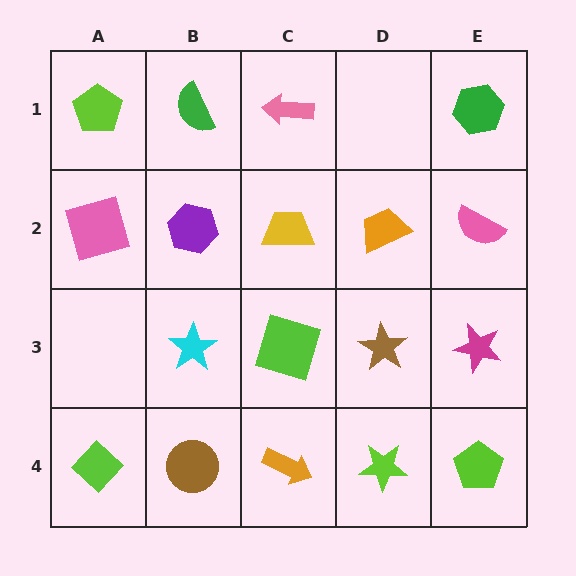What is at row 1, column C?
A pink arrow.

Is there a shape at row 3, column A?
No, that cell is empty.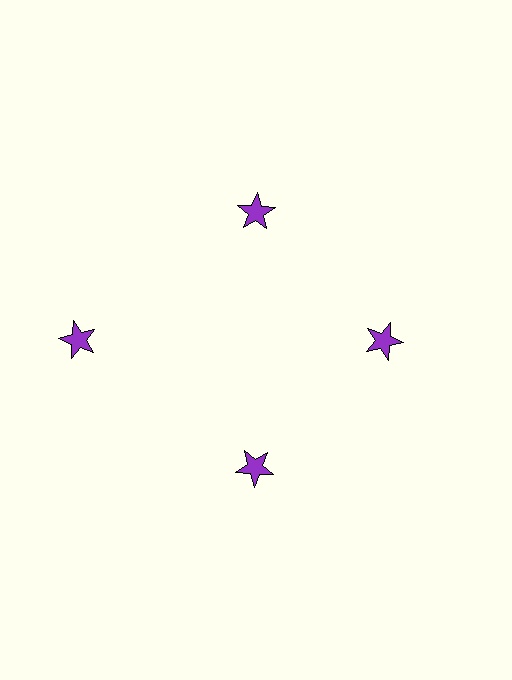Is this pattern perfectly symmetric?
No. The 4 purple stars are arranged in a ring, but one element near the 9 o'clock position is pushed outward from the center, breaking the 4-fold rotational symmetry.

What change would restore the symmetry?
The symmetry would be restored by moving it inward, back onto the ring so that all 4 stars sit at equal angles and equal distance from the center.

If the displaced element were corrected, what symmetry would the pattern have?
It would have 4-fold rotational symmetry — the pattern would map onto itself every 90 degrees.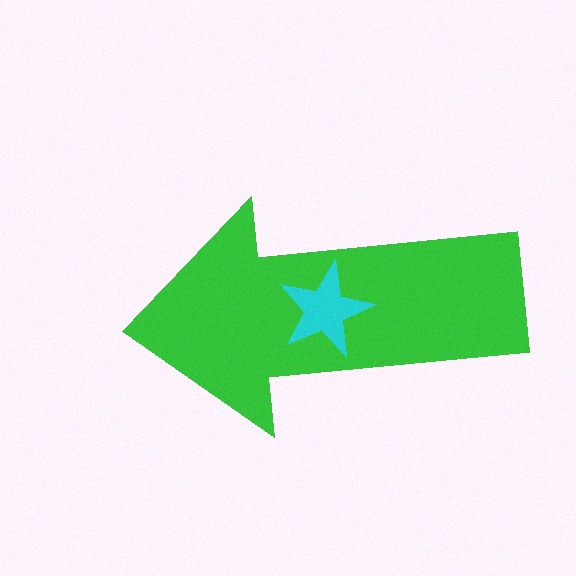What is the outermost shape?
The green arrow.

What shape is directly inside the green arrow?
The cyan star.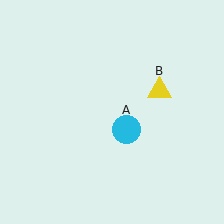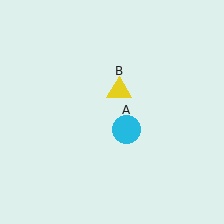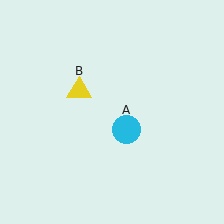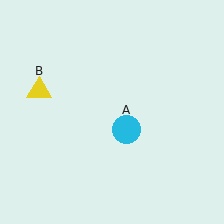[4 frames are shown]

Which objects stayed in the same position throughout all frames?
Cyan circle (object A) remained stationary.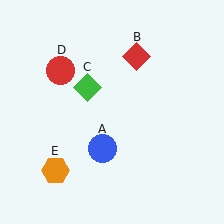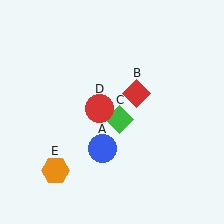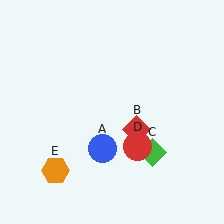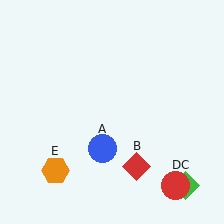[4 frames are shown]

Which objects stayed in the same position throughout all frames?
Blue circle (object A) and orange hexagon (object E) remained stationary.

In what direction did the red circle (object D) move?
The red circle (object D) moved down and to the right.